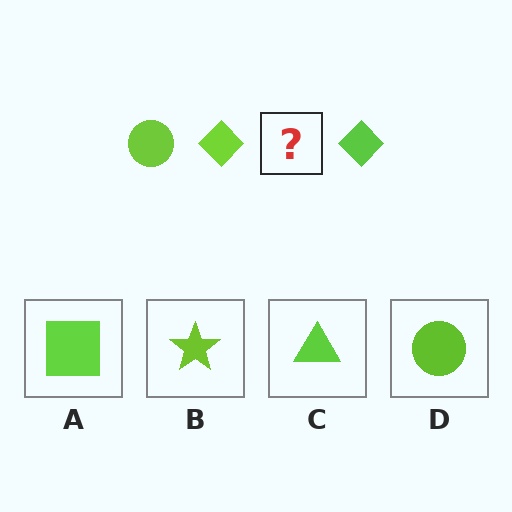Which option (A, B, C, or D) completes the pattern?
D.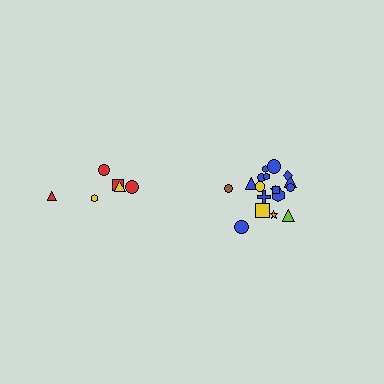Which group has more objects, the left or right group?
The right group.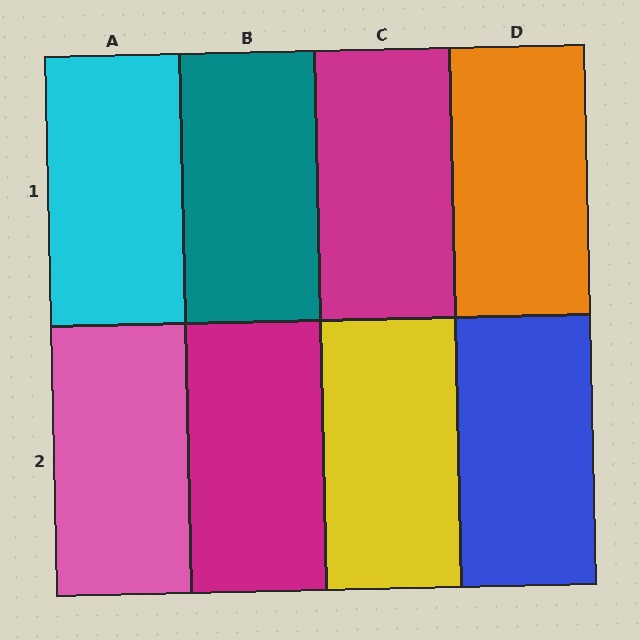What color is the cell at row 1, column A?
Cyan.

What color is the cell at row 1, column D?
Orange.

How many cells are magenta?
2 cells are magenta.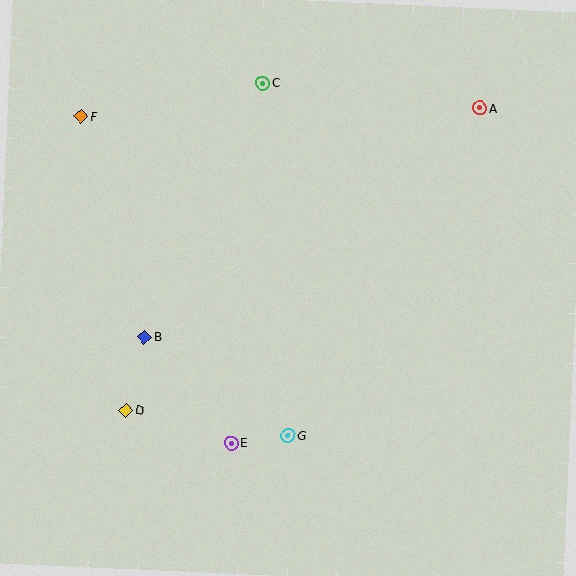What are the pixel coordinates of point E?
Point E is at (231, 443).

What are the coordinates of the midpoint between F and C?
The midpoint between F and C is at (172, 100).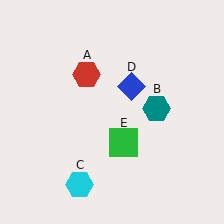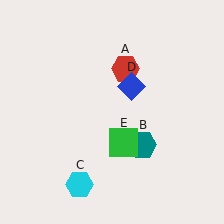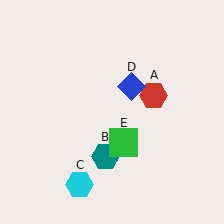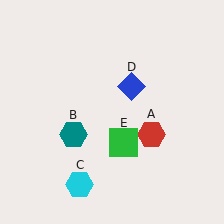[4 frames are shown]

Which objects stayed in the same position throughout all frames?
Cyan hexagon (object C) and blue diamond (object D) and green square (object E) remained stationary.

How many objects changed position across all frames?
2 objects changed position: red hexagon (object A), teal hexagon (object B).